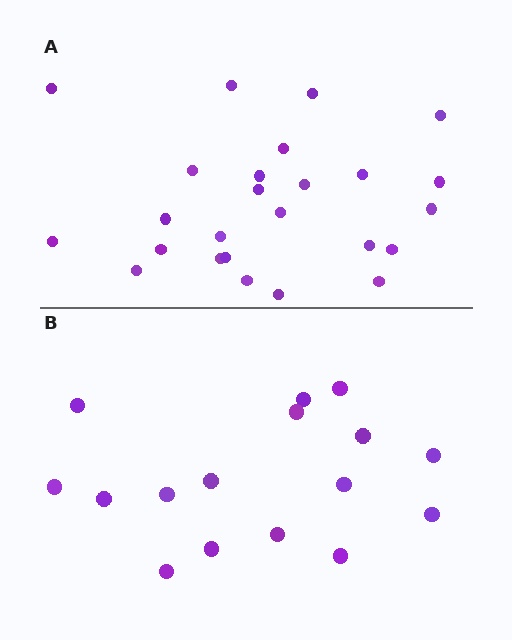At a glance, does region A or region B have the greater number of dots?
Region A (the top region) has more dots.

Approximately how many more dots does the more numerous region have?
Region A has roughly 8 or so more dots than region B.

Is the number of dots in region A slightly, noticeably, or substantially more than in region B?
Region A has substantially more. The ratio is roughly 1.6 to 1.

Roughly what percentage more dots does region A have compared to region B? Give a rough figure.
About 55% more.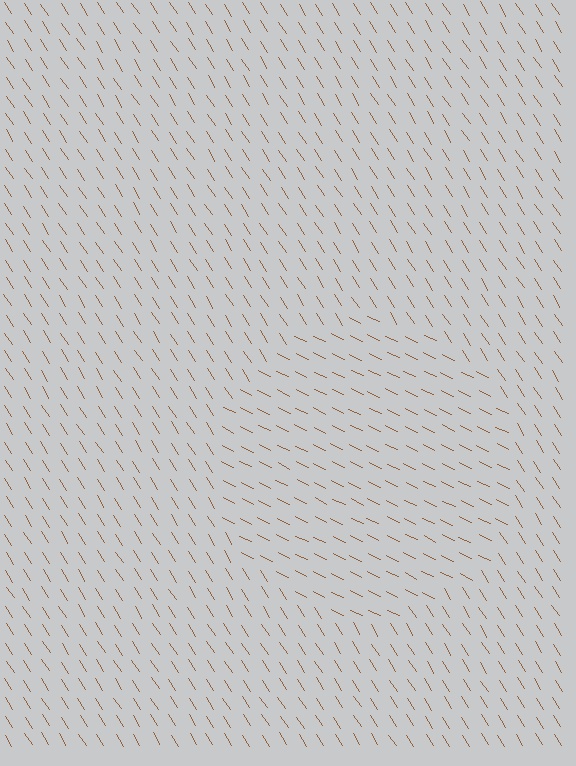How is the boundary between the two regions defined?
The boundary is defined purely by a change in line orientation (approximately 32 degrees difference). All lines are the same color and thickness.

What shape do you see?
I see a circle.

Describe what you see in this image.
The image is filled with small brown line segments. A circle region in the image has lines oriented differently from the surrounding lines, creating a visible texture boundary.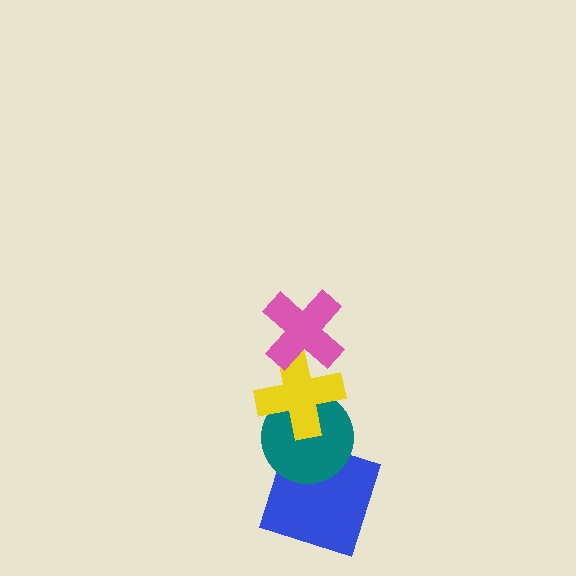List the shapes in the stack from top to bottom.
From top to bottom: the pink cross, the yellow cross, the teal circle, the blue square.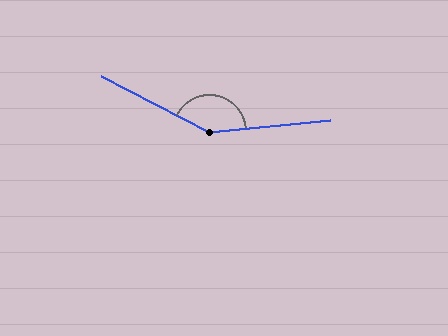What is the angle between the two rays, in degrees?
Approximately 147 degrees.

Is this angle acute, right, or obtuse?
It is obtuse.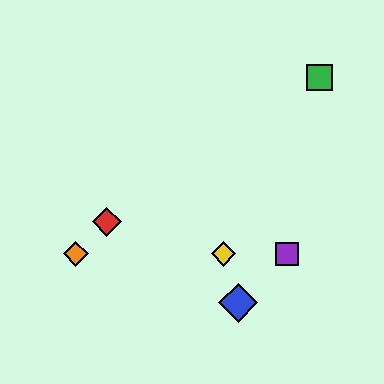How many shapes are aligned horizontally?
3 shapes (the yellow diamond, the purple square, the orange diamond) are aligned horizontally.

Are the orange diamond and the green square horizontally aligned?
No, the orange diamond is at y≈254 and the green square is at y≈77.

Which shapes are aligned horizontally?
The yellow diamond, the purple square, the orange diamond are aligned horizontally.